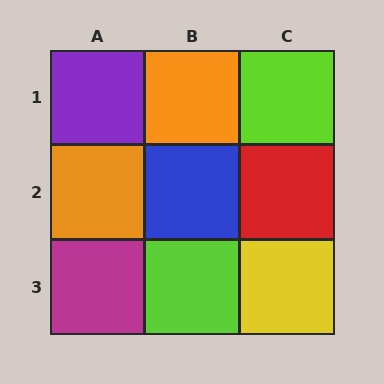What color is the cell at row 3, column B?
Lime.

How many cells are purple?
1 cell is purple.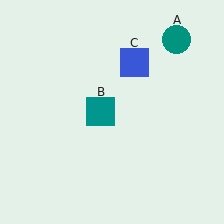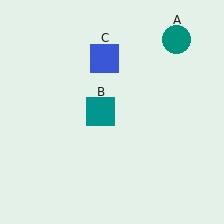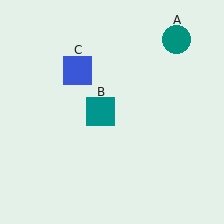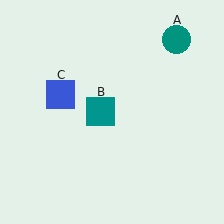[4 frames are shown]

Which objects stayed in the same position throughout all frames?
Teal circle (object A) and teal square (object B) remained stationary.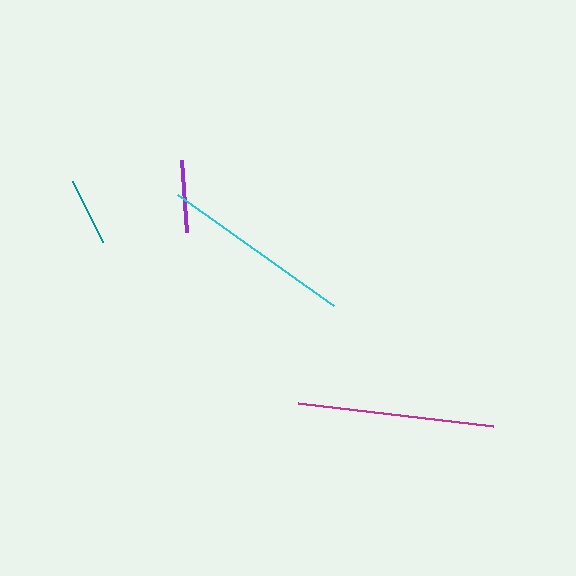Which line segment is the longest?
The magenta line is the longest at approximately 197 pixels.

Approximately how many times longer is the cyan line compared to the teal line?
The cyan line is approximately 2.8 times the length of the teal line.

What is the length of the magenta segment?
The magenta segment is approximately 197 pixels long.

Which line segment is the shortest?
The teal line is the shortest at approximately 68 pixels.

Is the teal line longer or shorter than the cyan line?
The cyan line is longer than the teal line.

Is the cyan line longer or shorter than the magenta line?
The magenta line is longer than the cyan line.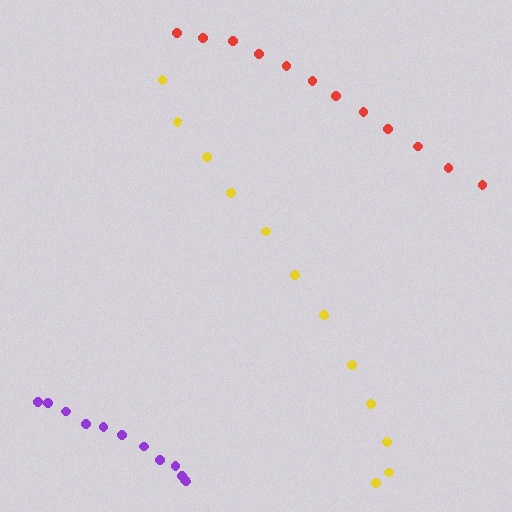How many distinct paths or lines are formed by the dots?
There are 3 distinct paths.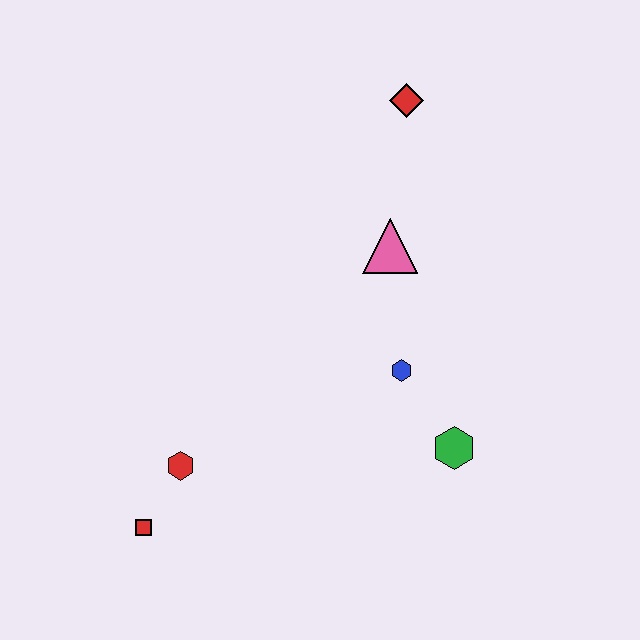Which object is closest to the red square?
The red hexagon is closest to the red square.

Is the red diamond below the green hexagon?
No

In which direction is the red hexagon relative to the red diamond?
The red hexagon is below the red diamond.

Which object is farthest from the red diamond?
The red square is farthest from the red diamond.